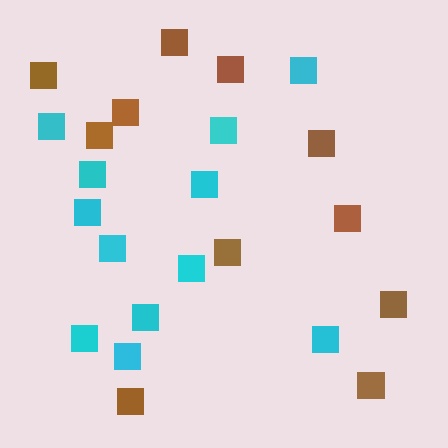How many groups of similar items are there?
There are 2 groups: one group of cyan squares (12) and one group of brown squares (11).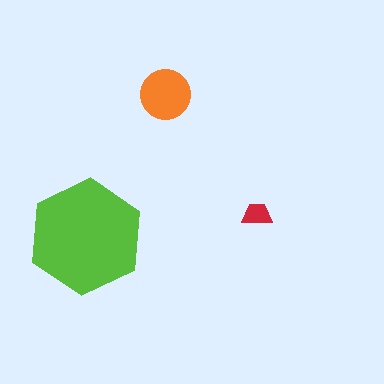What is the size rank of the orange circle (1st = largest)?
2nd.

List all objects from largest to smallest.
The lime hexagon, the orange circle, the red trapezoid.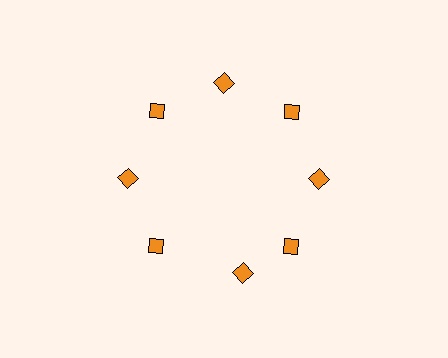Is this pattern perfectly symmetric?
No. The 8 orange diamonds are arranged in a ring, but one element near the 6 o'clock position is rotated out of alignment along the ring, breaking the 8-fold rotational symmetry.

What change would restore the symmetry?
The symmetry would be restored by rotating it back into even spacing with its neighbors so that all 8 diamonds sit at equal angles and equal distance from the center.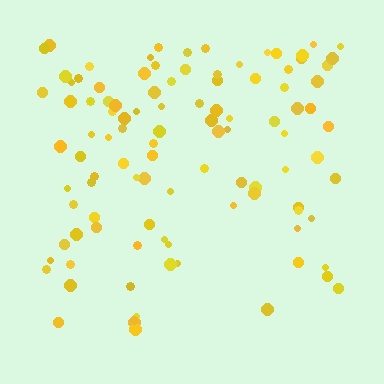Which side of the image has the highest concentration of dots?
The top.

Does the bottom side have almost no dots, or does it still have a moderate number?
Still a moderate number, just noticeably fewer than the top.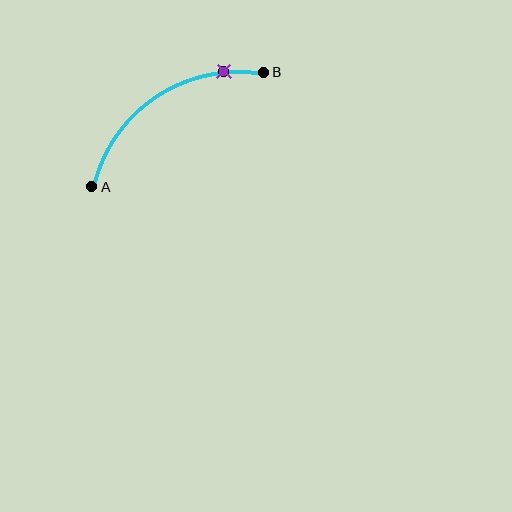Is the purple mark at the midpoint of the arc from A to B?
No. The purple mark lies on the arc but is closer to endpoint B. The arc midpoint would be at the point on the curve equidistant along the arc from both A and B.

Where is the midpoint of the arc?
The arc midpoint is the point on the curve farthest from the straight line joining A and B. It sits above and to the left of that line.